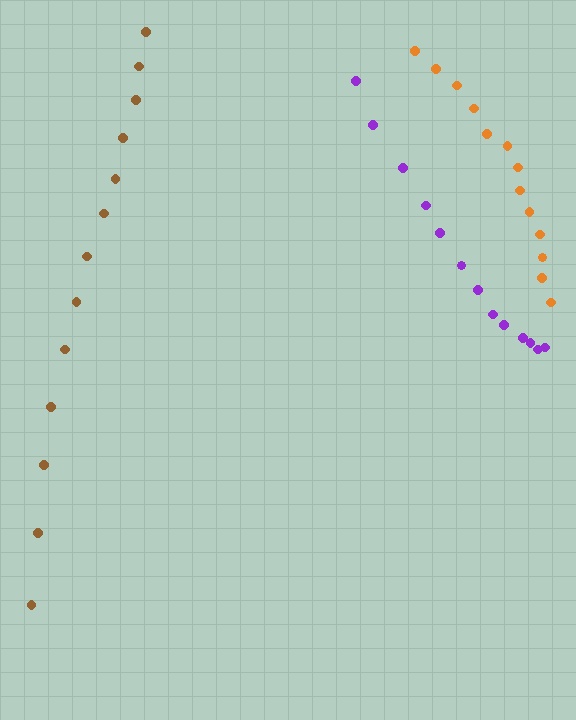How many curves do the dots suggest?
There are 3 distinct paths.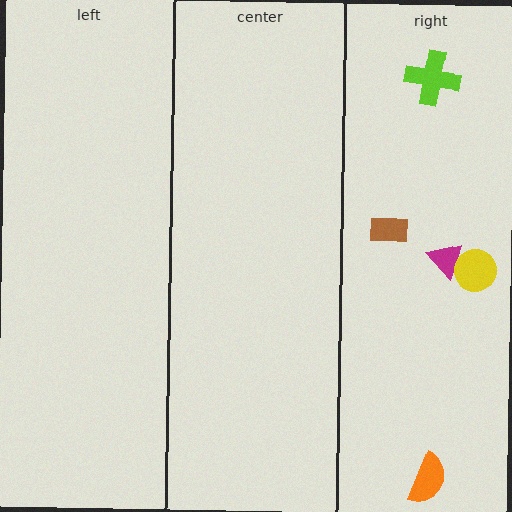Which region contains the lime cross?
The right region.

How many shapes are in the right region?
5.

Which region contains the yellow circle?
The right region.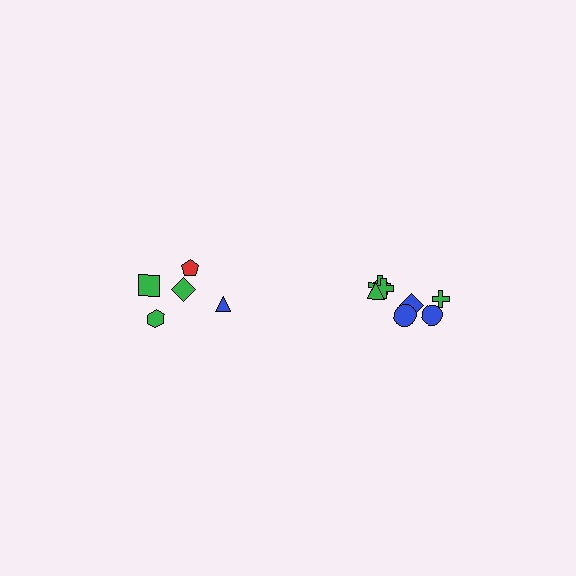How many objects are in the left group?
There are 5 objects.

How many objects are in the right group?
There are 8 objects.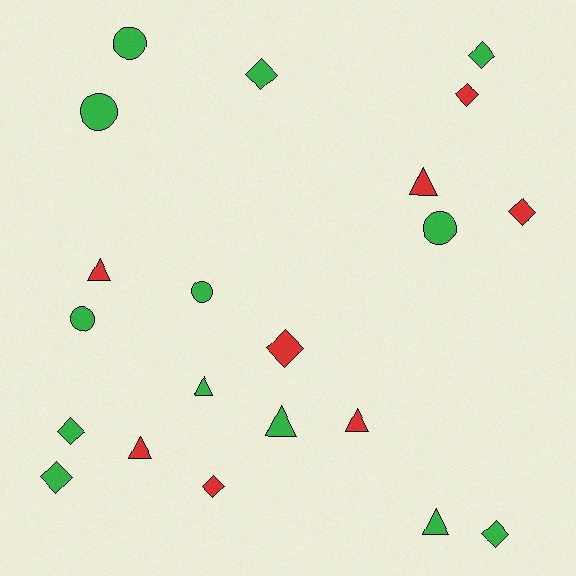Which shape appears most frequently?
Diamond, with 9 objects.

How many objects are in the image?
There are 21 objects.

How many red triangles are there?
There are 4 red triangles.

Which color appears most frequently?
Green, with 13 objects.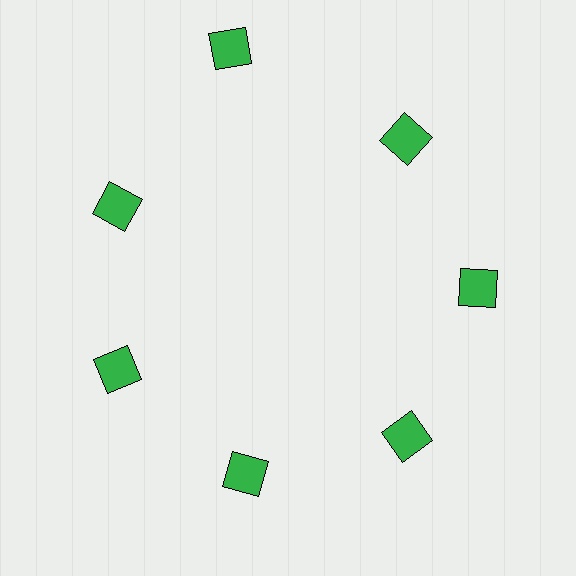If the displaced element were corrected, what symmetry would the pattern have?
It would have 7-fold rotational symmetry — the pattern would map onto itself every 51 degrees.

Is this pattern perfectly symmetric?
No. The 7 green squares are arranged in a ring, but one element near the 12 o'clock position is pushed outward from the center, breaking the 7-fold rotational symmetry.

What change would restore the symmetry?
The symmetry would be restored by moving it inward, back onto the ring so that all 7 squares sit at equal angles and equal distance from the center.